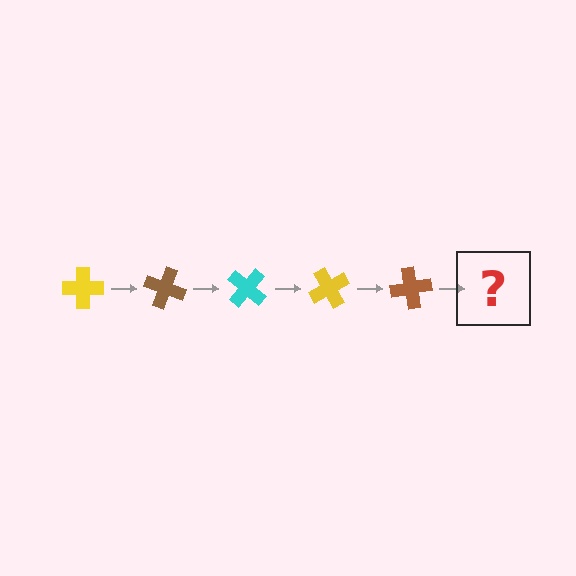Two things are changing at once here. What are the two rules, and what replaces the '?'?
The two rules are that it rotates 20 degrees each step and the color cycles through yellow, brown, and cyan. The '?' should be a cyan cross, rotated 100 degrees from the start.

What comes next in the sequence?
The next element should be a cyan cross, rotated 100 degrees from the start.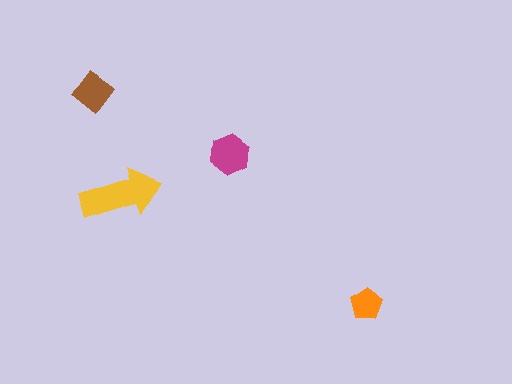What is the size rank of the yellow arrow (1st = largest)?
1st.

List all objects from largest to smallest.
The yellow arrow, the magenta hexagon, the brown diamond, the orange pentagon.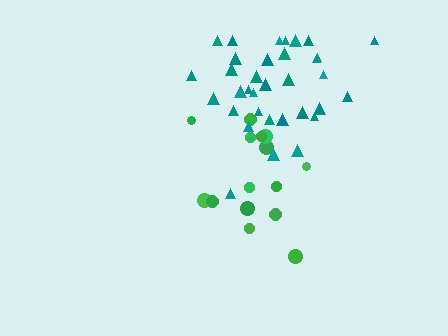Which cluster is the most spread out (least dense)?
Green.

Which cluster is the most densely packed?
Teal.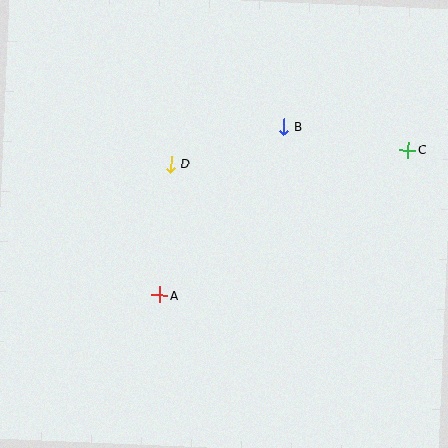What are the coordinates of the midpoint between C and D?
The midpoint between C and D is at (289, 157).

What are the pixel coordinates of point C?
Point C is at (408, 150).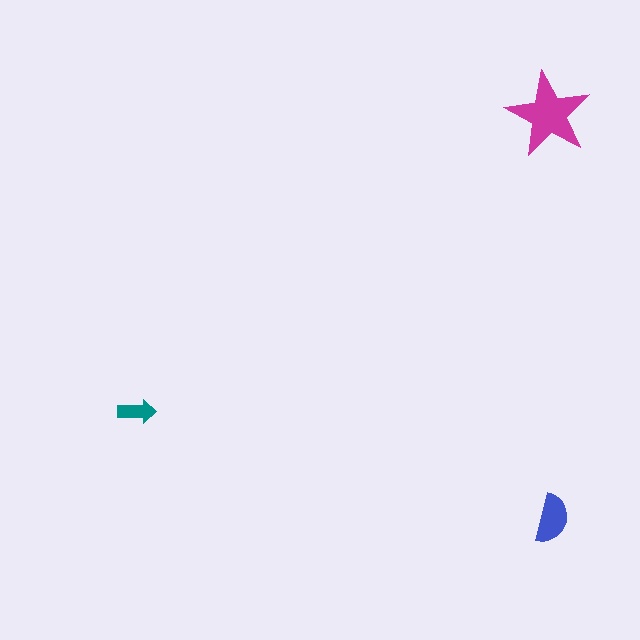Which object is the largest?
The magenta star.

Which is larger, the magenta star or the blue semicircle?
The magenta star.